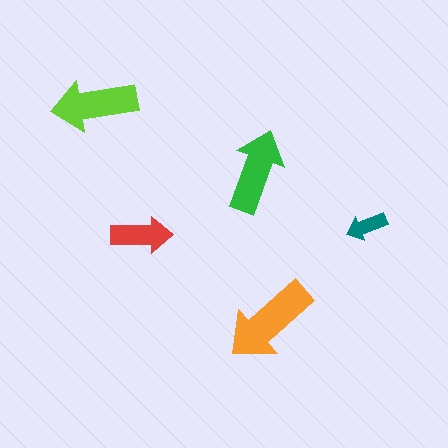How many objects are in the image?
There are 5 objects in the image.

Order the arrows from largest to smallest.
the orange one, the lime one, the green one, the red one, the teal one.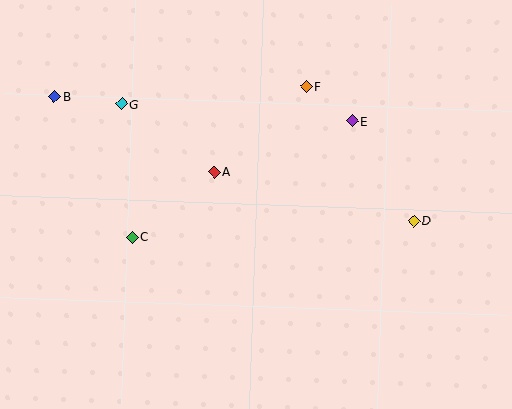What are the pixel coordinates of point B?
Point B is at (54, 97).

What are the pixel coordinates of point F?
Point F is at (306, 87).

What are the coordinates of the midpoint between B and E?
The midpoint between B and E is at (203, 109).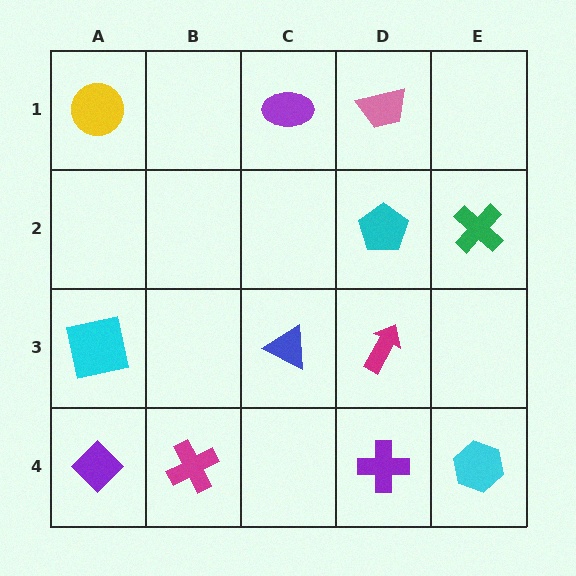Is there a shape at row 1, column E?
No, that cell is empty.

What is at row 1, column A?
A yellow circle.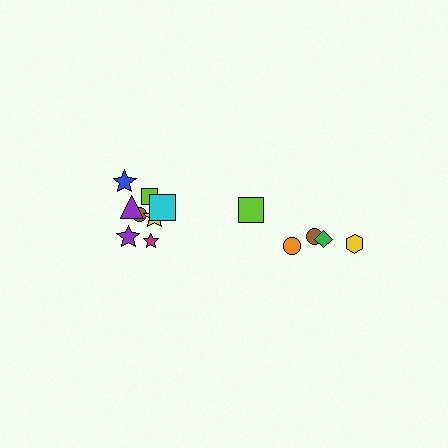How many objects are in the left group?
There are 8 objects.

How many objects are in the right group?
There are 5 objects.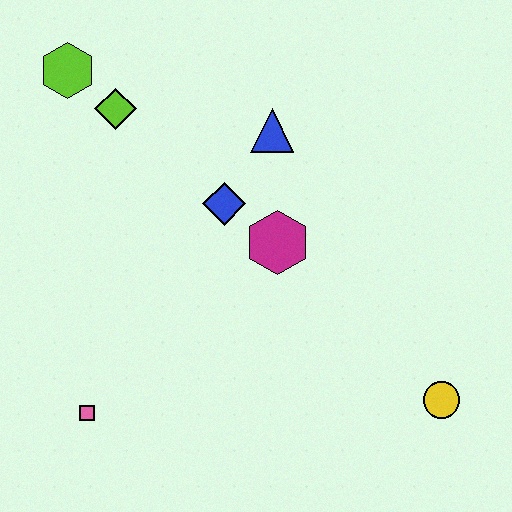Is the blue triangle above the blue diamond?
Yes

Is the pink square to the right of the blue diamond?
No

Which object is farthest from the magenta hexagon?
The lime hexagon is farthest from the magenta hexagon.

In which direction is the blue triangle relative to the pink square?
The blue triangle is above the pink square.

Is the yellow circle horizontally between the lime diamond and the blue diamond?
No